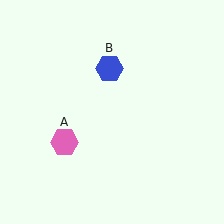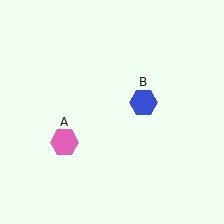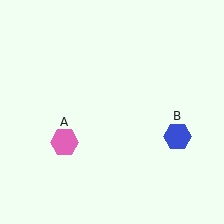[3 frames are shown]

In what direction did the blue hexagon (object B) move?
The blue hexagon (object B) moved down and to the right.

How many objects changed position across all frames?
1 object changed position: blue hexagon (object B).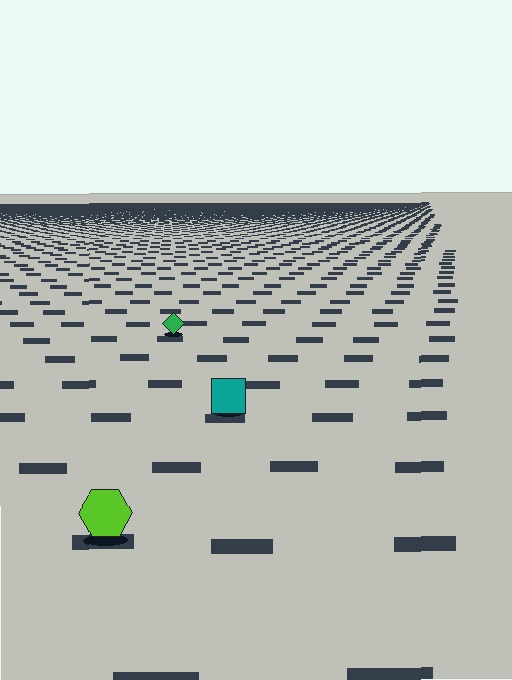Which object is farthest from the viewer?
The green diamond is farthest from the viewer. It appears smaller and the ground texture around it is denser.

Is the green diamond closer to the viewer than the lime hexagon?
No. The lime hexagon is closer — you can tell from the texture gradient: the ground texture is coarser near it.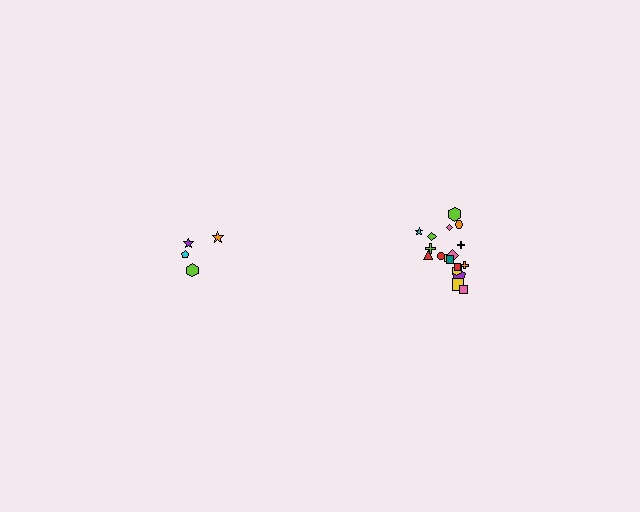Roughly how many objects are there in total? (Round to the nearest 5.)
Roughly 20 objects in total.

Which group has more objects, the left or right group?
The right group.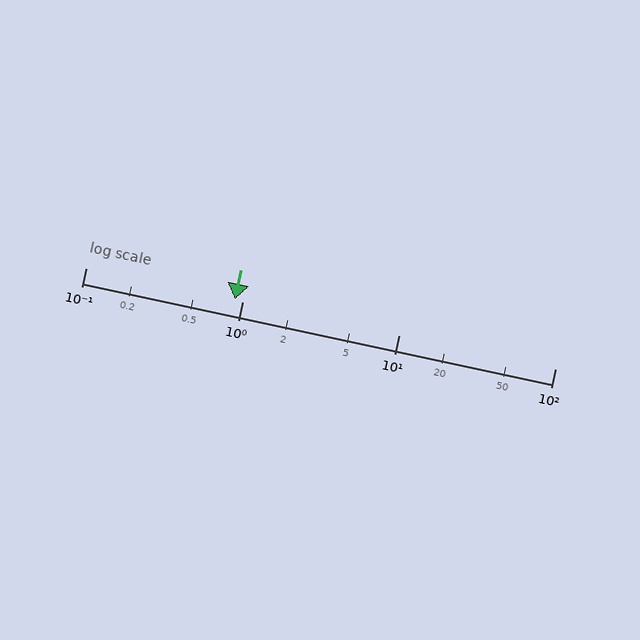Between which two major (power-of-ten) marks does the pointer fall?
The pointer is between 0.1 and 1.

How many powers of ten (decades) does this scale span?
The scale spans 3 decades, from 0.1 to 100.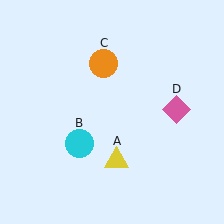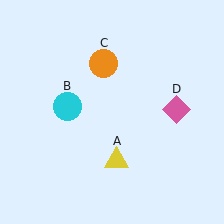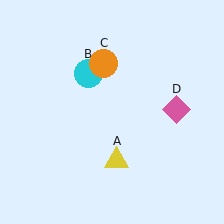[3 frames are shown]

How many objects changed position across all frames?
1 object changed position: cyan circle (object B).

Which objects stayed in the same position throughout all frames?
Yellow triangle (object A) and orange circle (object C) and pink diamond (object D) remained stationary.